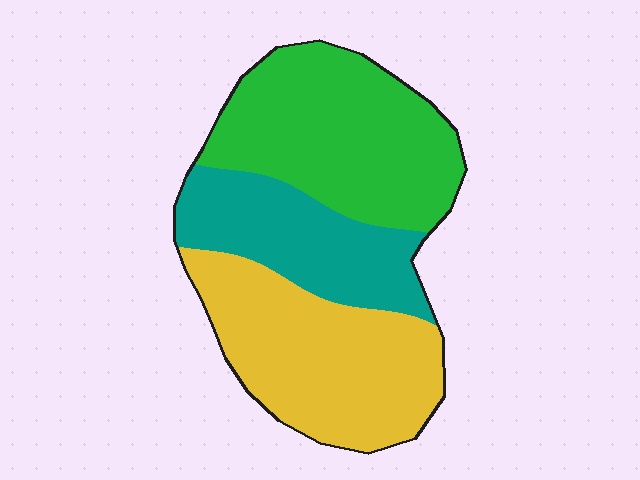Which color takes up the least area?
Teal, at roughly 25%.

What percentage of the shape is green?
Green covers roughly 40% of the shape.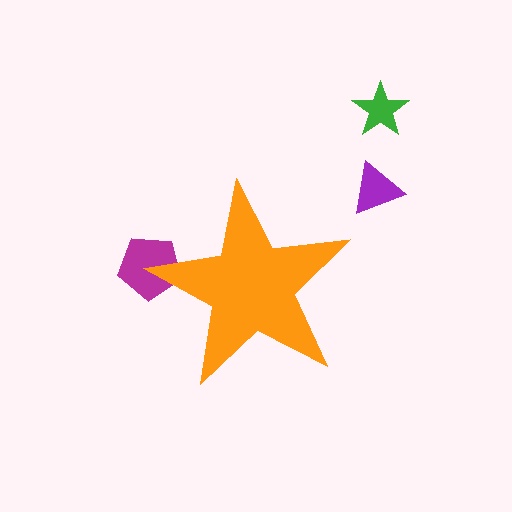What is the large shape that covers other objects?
An orange star.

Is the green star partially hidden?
No, the green star is fully visible.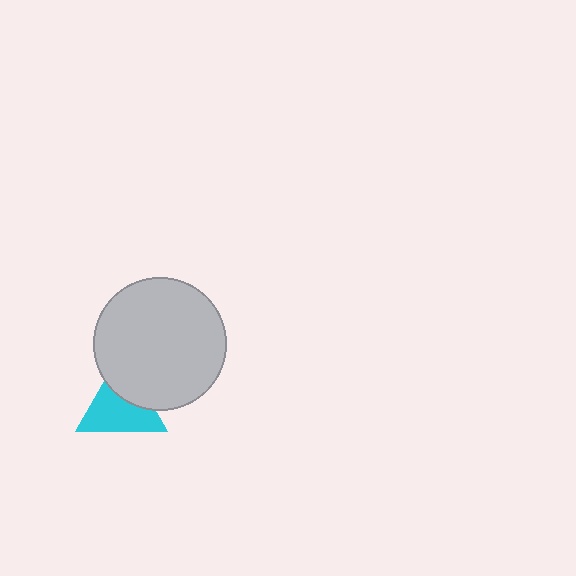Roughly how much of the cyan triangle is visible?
About half of it is visible (roughly 64%).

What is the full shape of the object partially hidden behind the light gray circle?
The partially hidden object is a cyan triangle.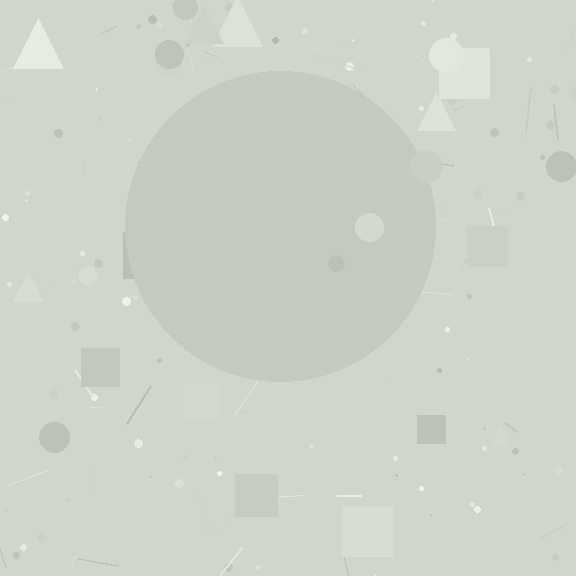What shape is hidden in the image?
A circle is hidden in the image.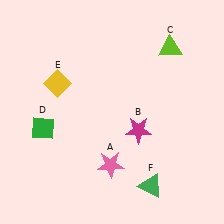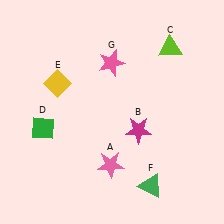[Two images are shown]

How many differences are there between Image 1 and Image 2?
There is 1 difference between the two images.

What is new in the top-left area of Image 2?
A pink star (G) was added in the top-left area of Image 2.